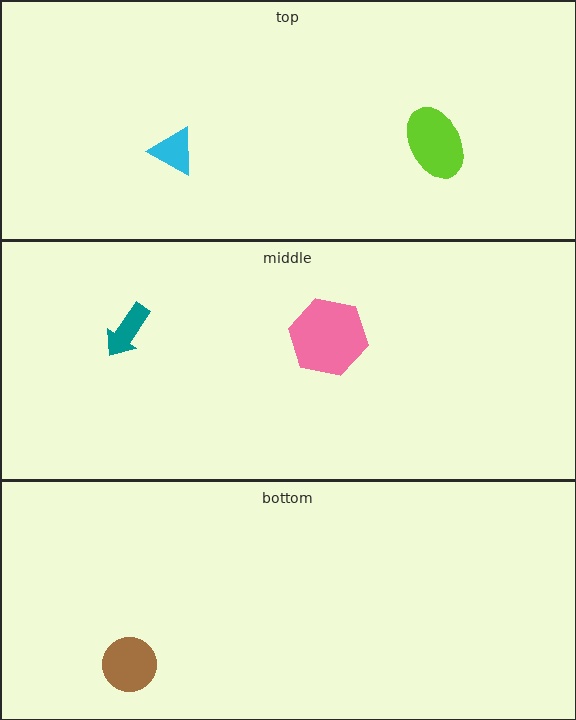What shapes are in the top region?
The lime ellipse, the cyan triangle.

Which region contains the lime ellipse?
The top region.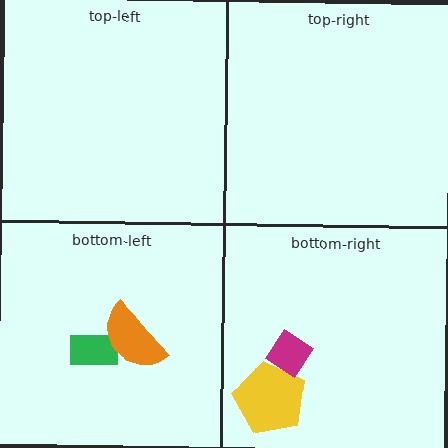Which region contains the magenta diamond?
The bottom-right region.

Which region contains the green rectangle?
The bottom-left region.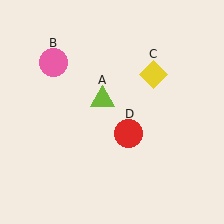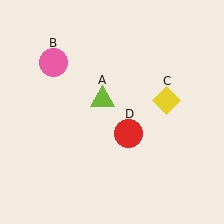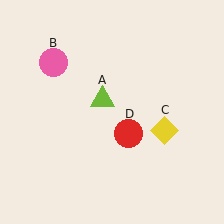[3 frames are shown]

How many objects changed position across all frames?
1 object changed position: yellow diamond (object C).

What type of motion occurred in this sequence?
The yellow diamond (object C) rotated clockwise around the center of the scene.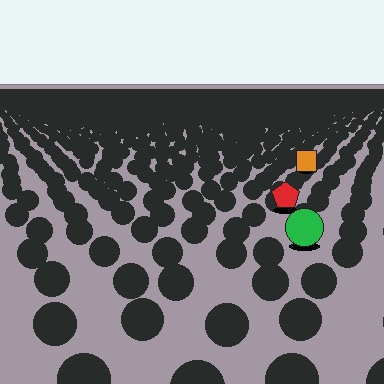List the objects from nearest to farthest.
From nearest to farthest: the green circle, the red pentagon, the orange square.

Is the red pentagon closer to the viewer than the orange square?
Yes. The red pentagon is closer — you can tell from the texture gradient: the ground texture is coarser near it.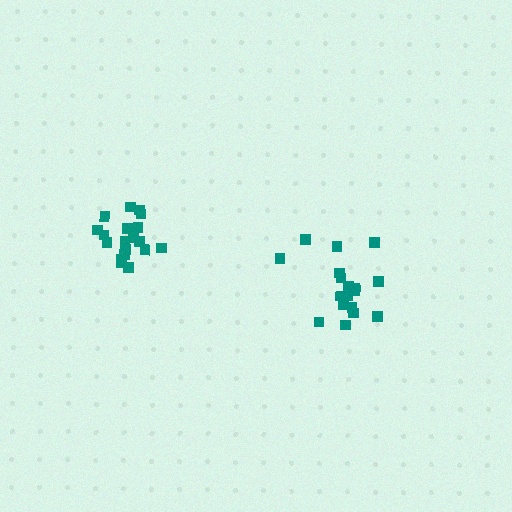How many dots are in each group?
Group 1: 19 dots, Group 2: 19 dots (38 total).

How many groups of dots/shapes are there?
There are 2 groups.